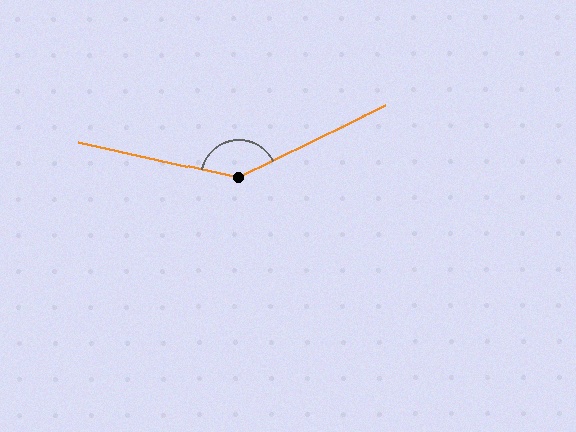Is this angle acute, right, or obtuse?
It is obtuse.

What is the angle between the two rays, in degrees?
Approximately 141 degrees.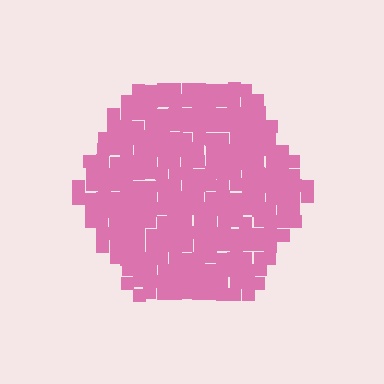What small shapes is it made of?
It is made of small squares.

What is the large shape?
The large shape is a hexagon.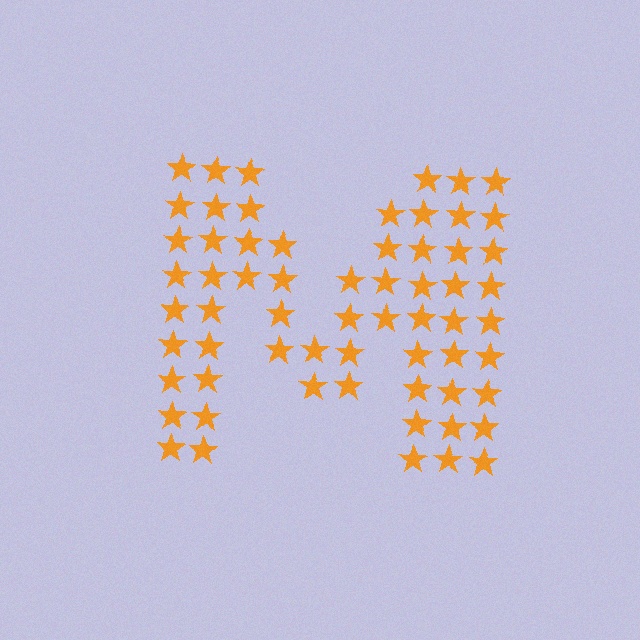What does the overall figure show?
The overall figure shows the letter M.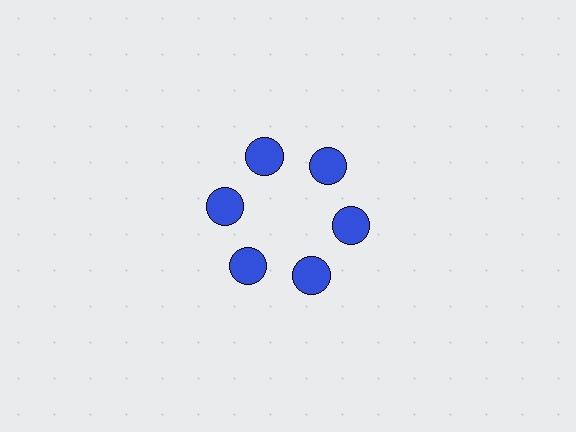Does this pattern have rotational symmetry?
Yes, this pattern has 6-fold rotational symmetry. It looks the same after rotating 60 degrees around the center.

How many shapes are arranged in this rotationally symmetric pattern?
There are 6 shapes, arranged in 6 groups of 1.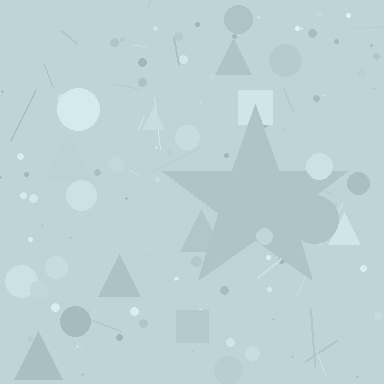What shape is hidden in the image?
A star is hidden in the image.